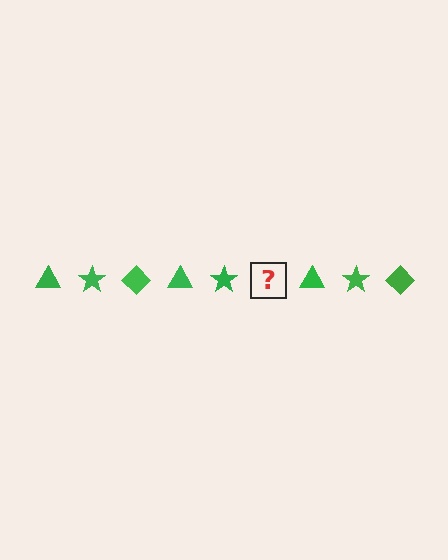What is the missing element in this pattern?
The missing element is a green diamond.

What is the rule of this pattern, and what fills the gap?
The rule is that the pattern cycles through triangle, star, diamond shapes in green. The gap should be filled with a green diamond.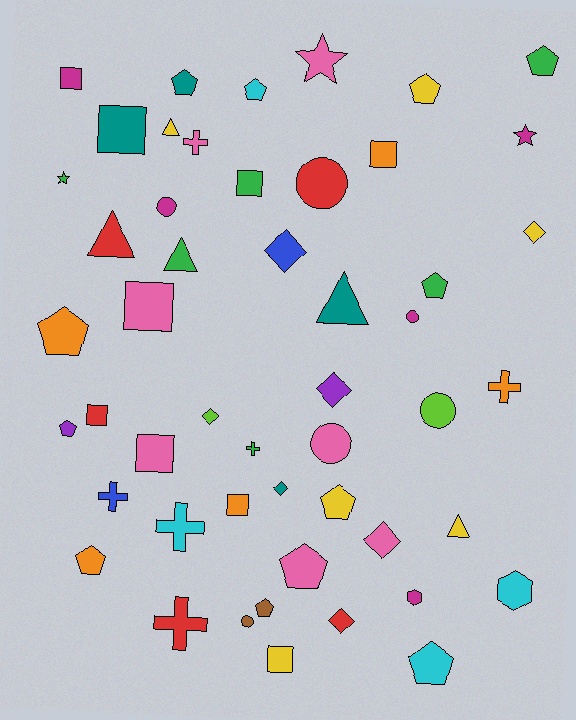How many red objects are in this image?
There are 5 red objects.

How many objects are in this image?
There are 50 objects.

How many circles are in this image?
There are 6 circles.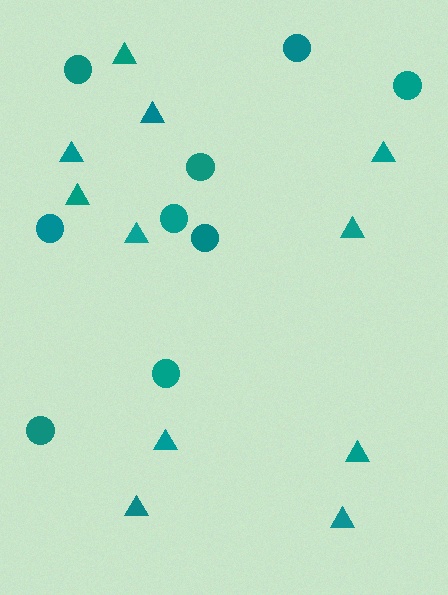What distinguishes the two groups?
There are 2 groups: one group of triangles (11) and one group of circles (9).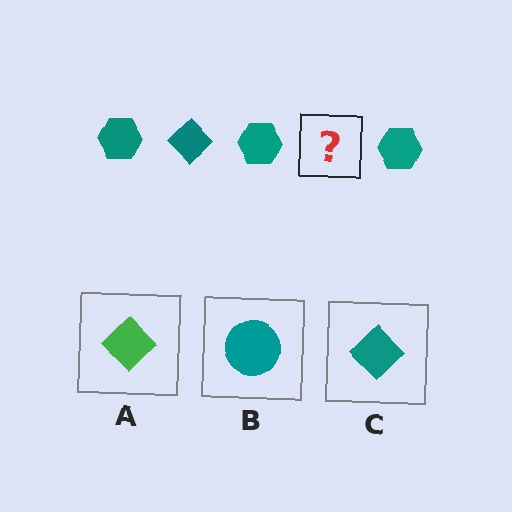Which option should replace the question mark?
Option C.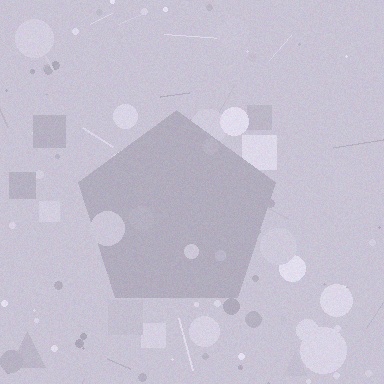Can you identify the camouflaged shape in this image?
The camouflaged shape is a pentagon.